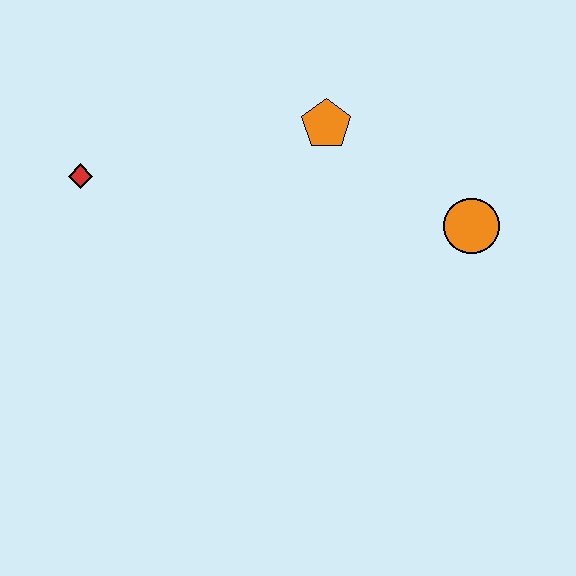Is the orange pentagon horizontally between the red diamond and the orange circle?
Yes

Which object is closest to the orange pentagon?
The orange circle is closest to the orange pentagon.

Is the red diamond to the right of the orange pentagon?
No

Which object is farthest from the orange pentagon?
The red diamond is farthest from the orange pentagon.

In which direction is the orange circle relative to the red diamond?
The orange circle is to the right of the red diamond.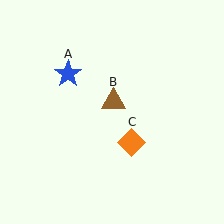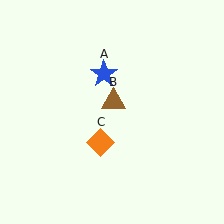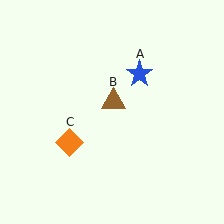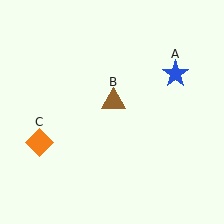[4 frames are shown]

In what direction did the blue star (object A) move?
The blue star (object A) moved right.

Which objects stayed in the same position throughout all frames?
Brown triangle (object B) remained stationary.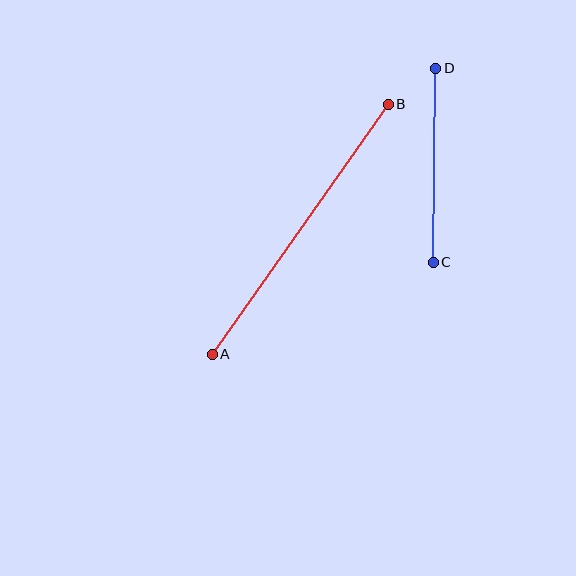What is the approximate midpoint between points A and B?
The midpoint is at approximately (300, 229) pixels.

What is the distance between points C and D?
The distance is approximately 194 pixels.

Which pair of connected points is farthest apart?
Points A and B are farthest apart.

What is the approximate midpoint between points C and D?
The midpoint is at approximately (435, 165) pixels.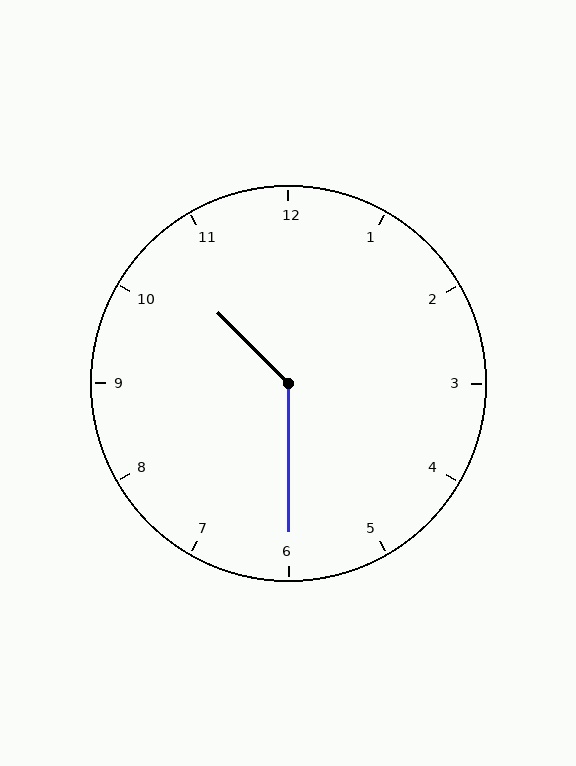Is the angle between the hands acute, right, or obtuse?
It is obtuse.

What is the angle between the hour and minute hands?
Approximately 135 degrees.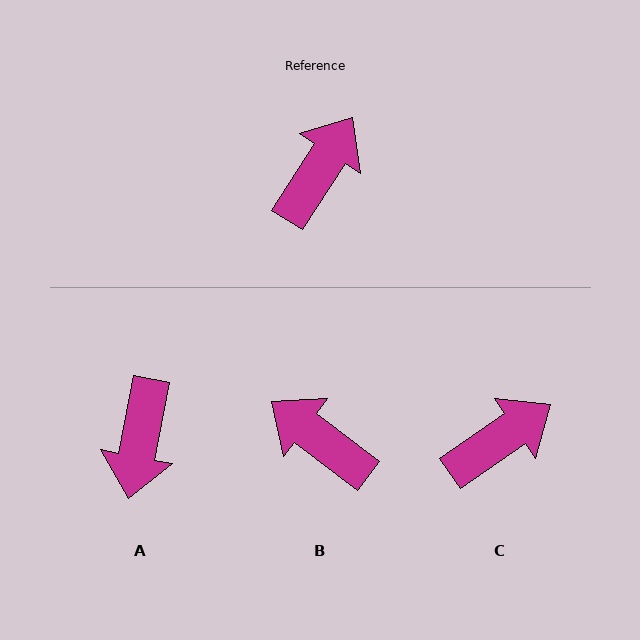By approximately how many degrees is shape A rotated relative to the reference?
Approximately 158 degrees clockwise.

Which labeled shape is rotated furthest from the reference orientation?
A, about 158 degrees away.